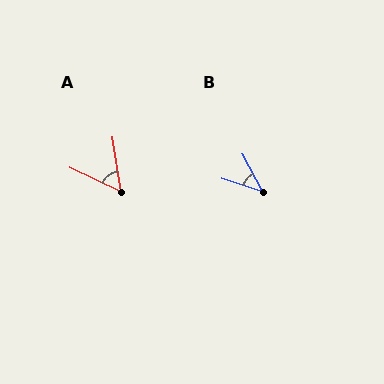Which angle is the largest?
A, at approximately 56 degrees.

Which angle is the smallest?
B, at approximately 43 degrees.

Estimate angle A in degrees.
Approximately 56 degrees.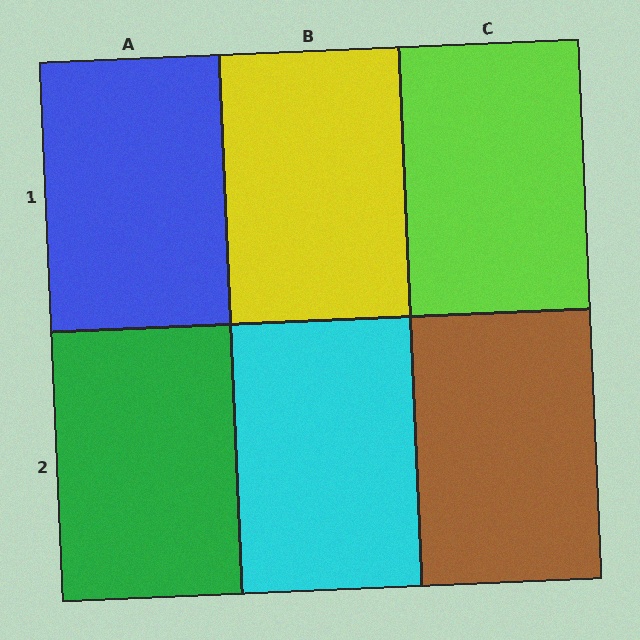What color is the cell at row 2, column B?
Cyan.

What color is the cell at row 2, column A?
Green.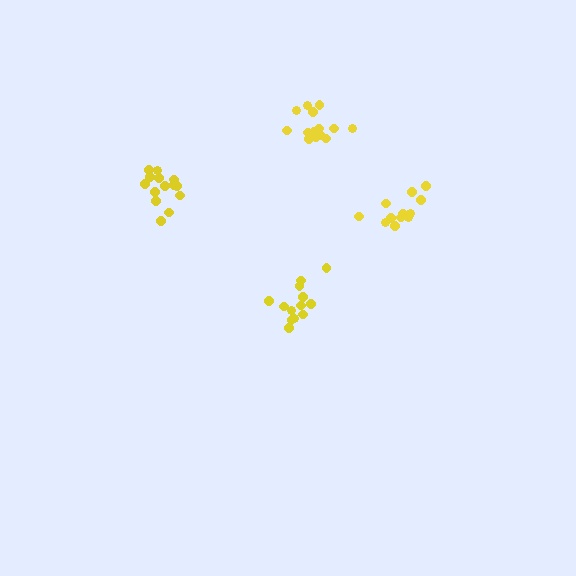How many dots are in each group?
Group 1: 12 dots, Group 2: 14 dots, Group 3: 14 dots, Group 4: 13 dots (53 total).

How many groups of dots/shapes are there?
There are 4 groups.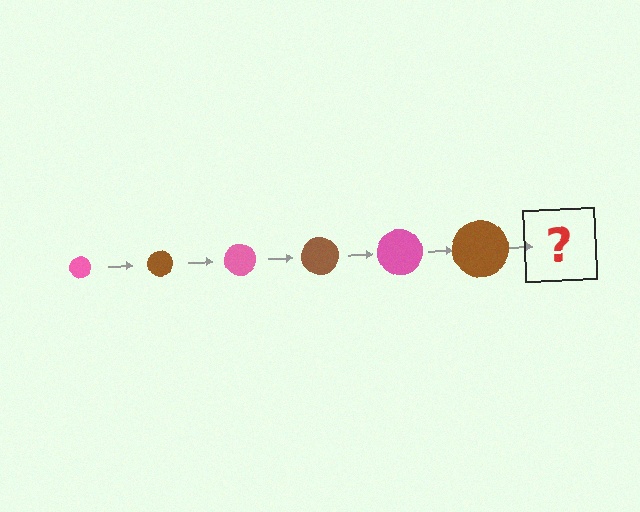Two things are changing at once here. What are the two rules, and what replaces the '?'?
The two rules are that the circle grows larger each step and the color cycles through pink and brown. The '?' should be a pink circle, larger than the previous one.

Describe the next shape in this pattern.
It should be a pink circle, larger than the previous one.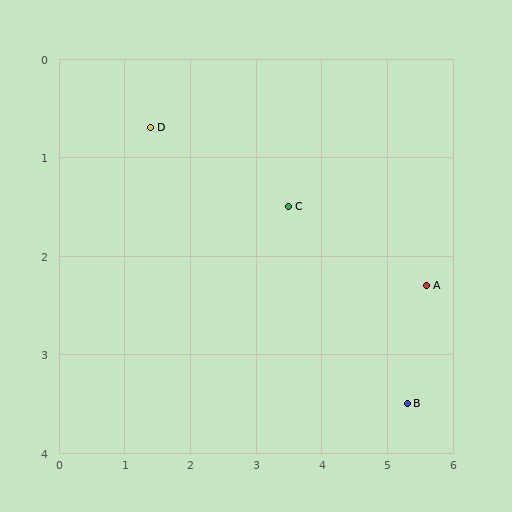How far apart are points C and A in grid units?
Points C and A are about 2.2 grid units apart.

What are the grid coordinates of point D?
Point D is at approximately (1.4, 0.7).